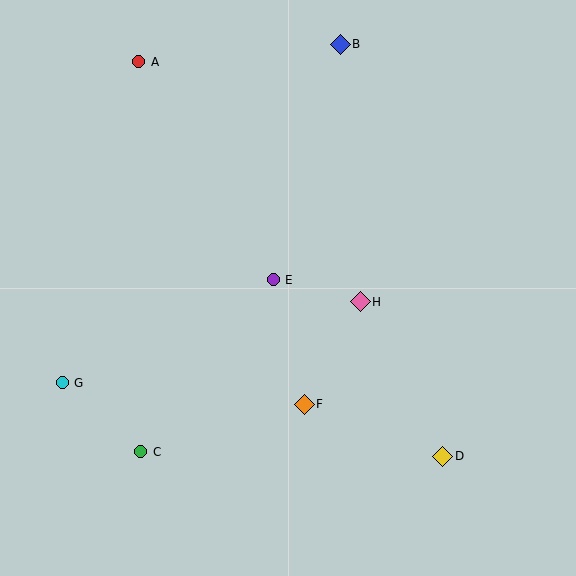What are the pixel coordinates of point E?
Point E is at (273, 280).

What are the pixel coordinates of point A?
Point A is at (139, 62).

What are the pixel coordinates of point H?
Point H is at (360, 302).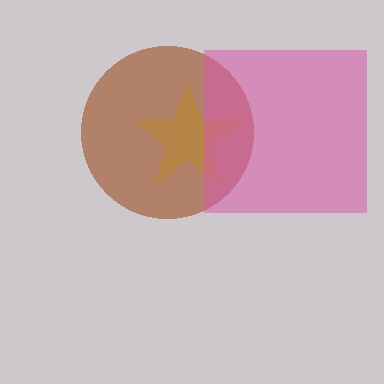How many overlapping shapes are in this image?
There are 3 overlapping shapes in the image.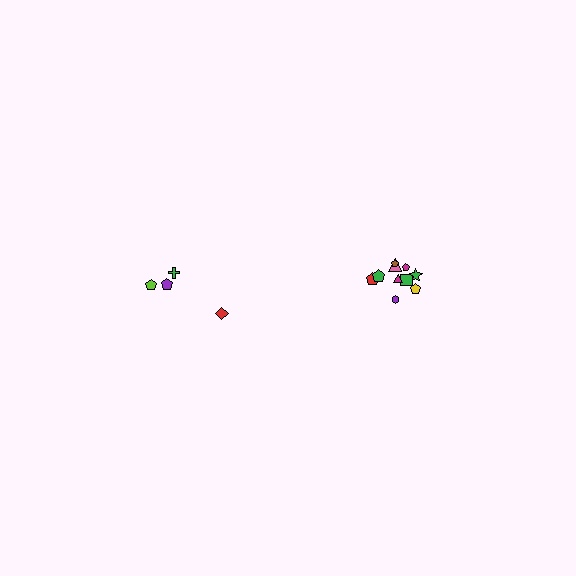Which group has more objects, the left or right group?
The right group.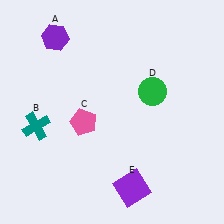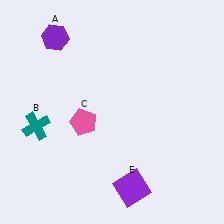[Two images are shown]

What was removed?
The green circle (D) was removed in Image 2.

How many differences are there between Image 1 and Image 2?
There is 1 difference between the two images.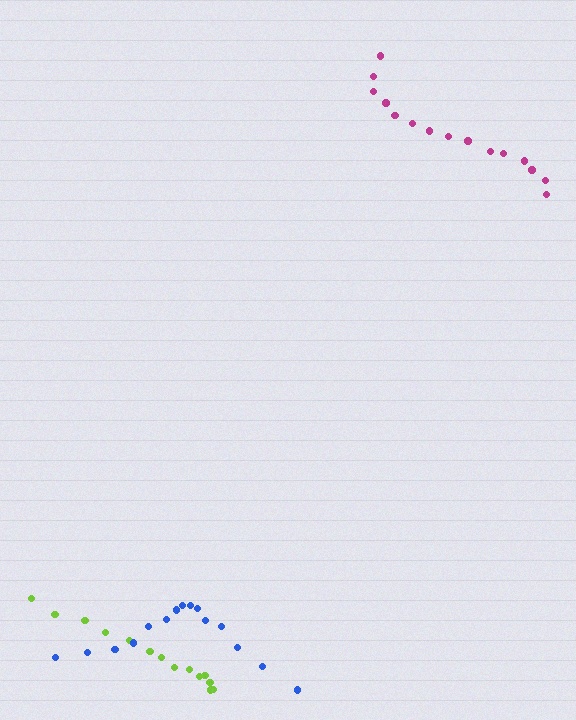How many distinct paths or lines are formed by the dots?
There are 3 distinct paths.